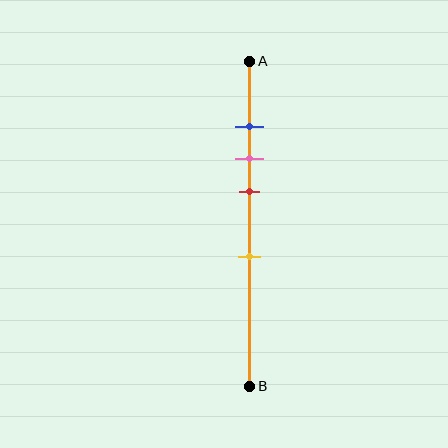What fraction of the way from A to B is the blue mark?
The blue mark is approximately 20% (0.2) of the way from A to B.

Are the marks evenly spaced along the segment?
No, the marks are not evenly spaced.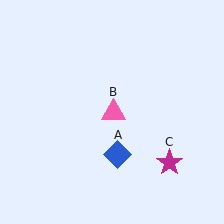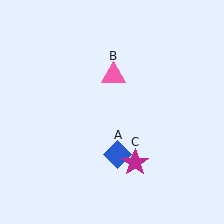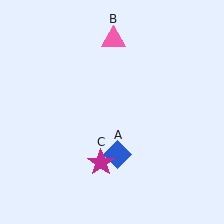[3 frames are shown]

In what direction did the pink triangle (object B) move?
The pink triangle (object B) moved up.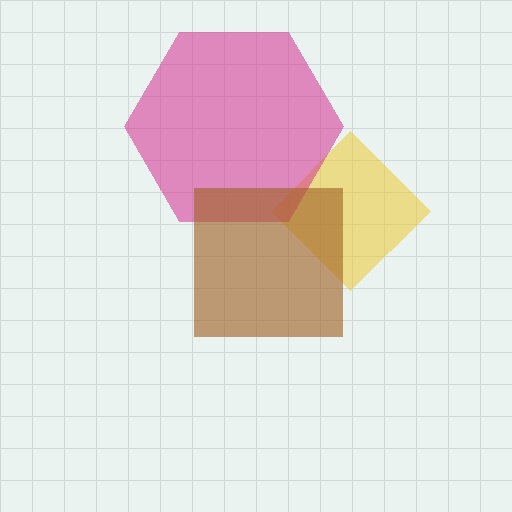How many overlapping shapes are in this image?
There are 3 overlapping shapes in the image.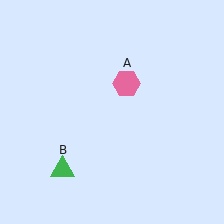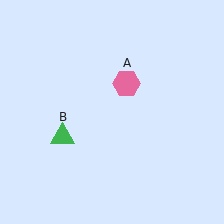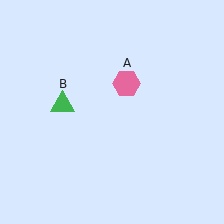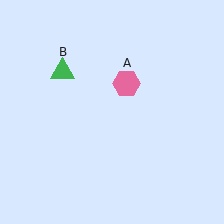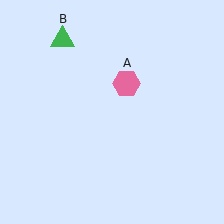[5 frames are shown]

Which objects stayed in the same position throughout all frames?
Pink hexagon (object A) remained stationary.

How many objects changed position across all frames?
1 object changed position: green triangle (object B).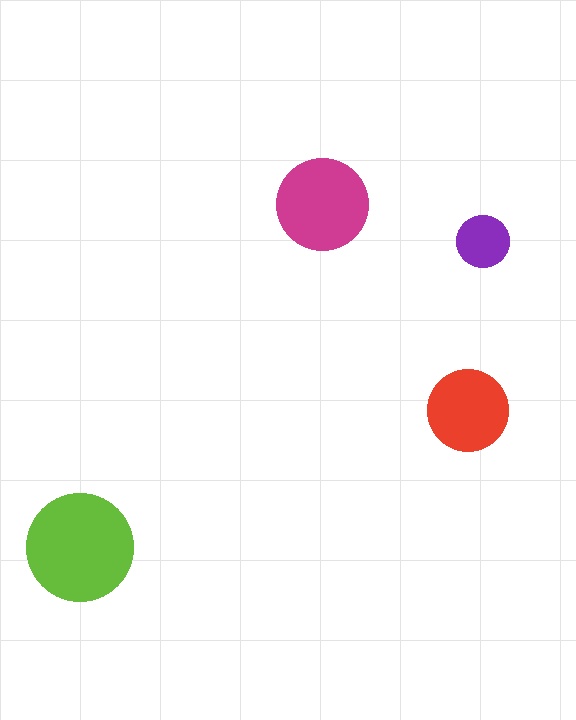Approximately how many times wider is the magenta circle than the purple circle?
About 2 times wider.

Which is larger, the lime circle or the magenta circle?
The lime one.